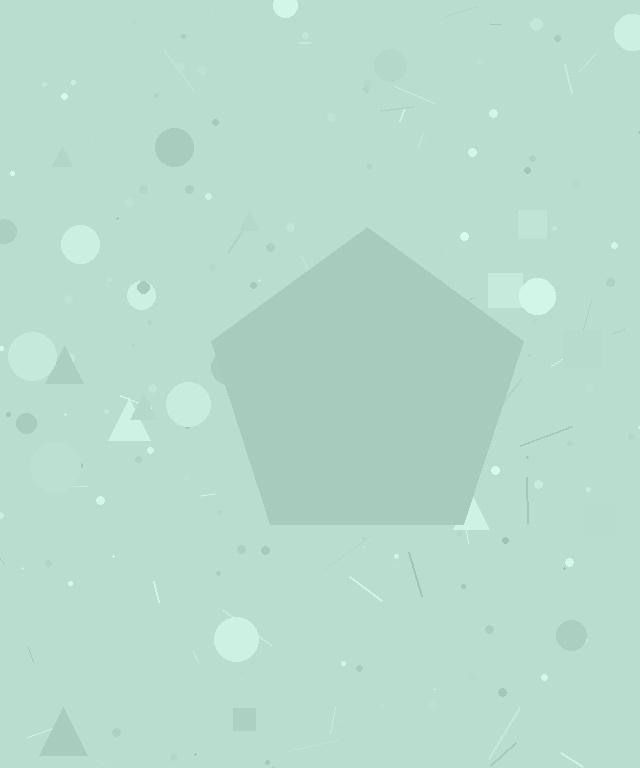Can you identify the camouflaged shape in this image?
The camouflaged shape is a pentagon.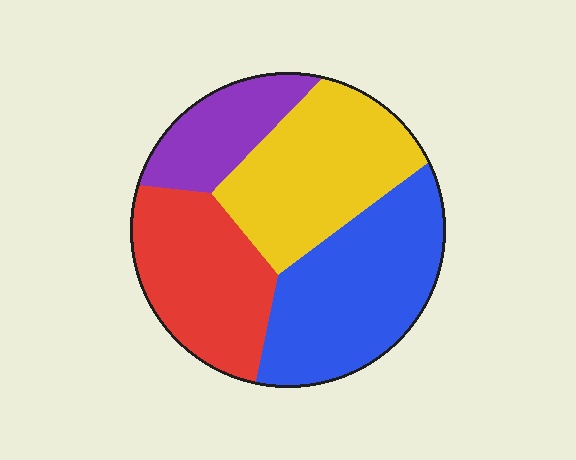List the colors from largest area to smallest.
From largest to smallest: blue, yellow, red, purple.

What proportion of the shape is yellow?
Yellow takes up about one quarter (1/4) of the shape.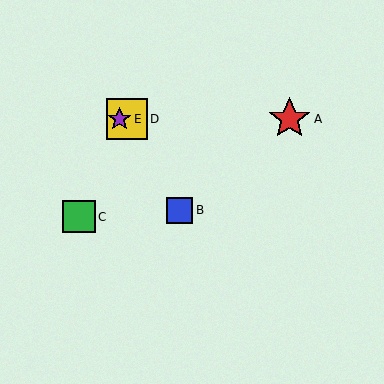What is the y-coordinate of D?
Object D is at y≈119.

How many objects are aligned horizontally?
3 objects (A, D, E) are aligned horizontally.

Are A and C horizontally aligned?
No, A is at y≈119 and C is at y≈217.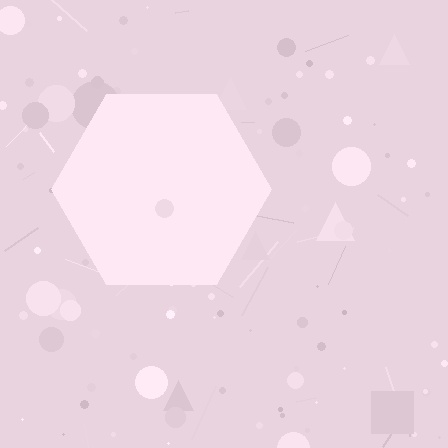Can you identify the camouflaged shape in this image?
The camouflaged shape is a hexagon.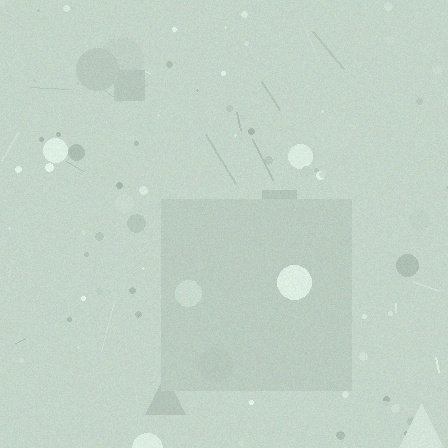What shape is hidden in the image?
A square is hidden in the image.